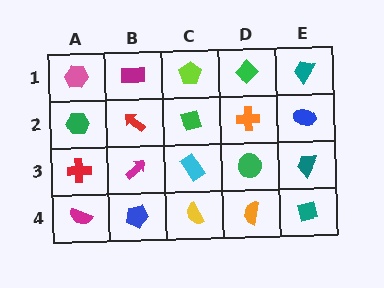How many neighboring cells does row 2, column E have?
3.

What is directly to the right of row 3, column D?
A teal trapezoid.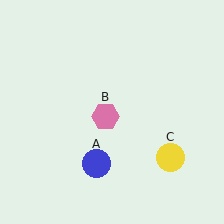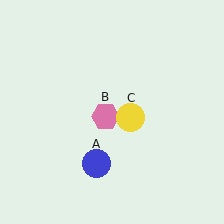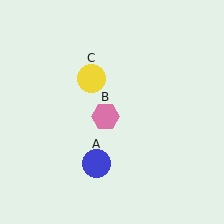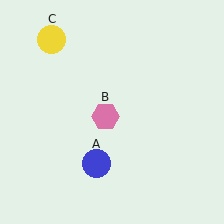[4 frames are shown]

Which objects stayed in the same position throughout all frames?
Blue circle (object A) and pink hexagon (object B) remained stationary.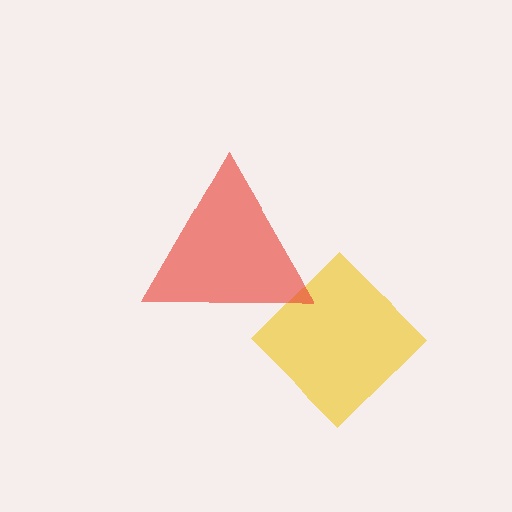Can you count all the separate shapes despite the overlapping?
Yes, there are 2 separate shapes.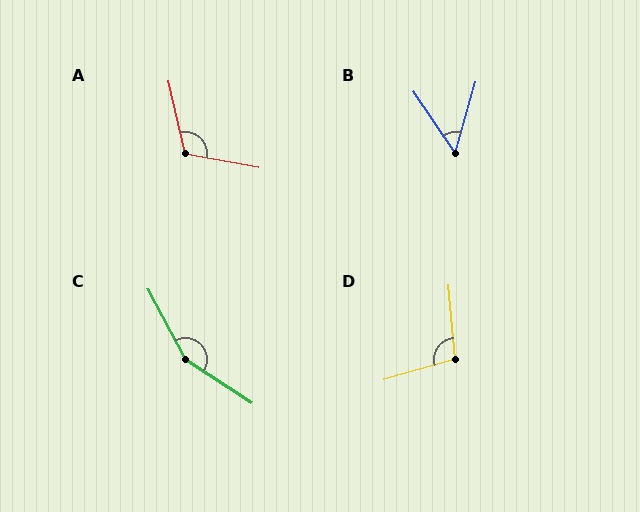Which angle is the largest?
C, at approximately 151 degrees.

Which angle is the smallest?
B, at approximately 50 degrees.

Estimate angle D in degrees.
Approximately 101 degrees.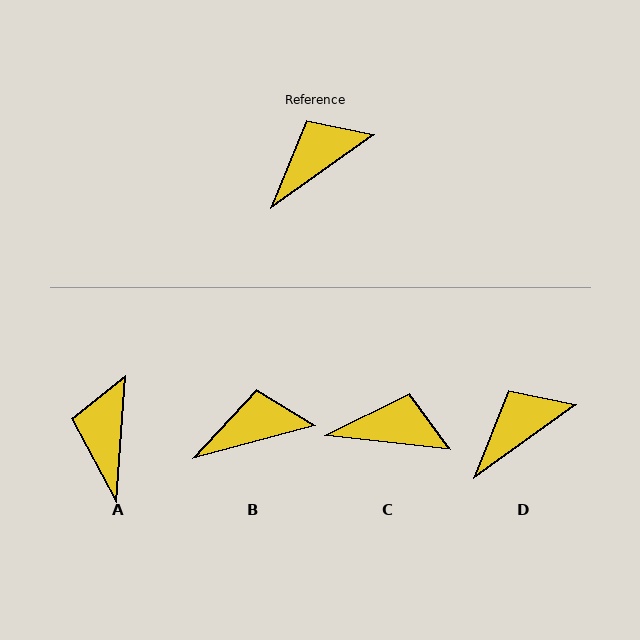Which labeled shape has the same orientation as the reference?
D.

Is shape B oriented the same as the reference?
No, it is off by about 21 degrees.